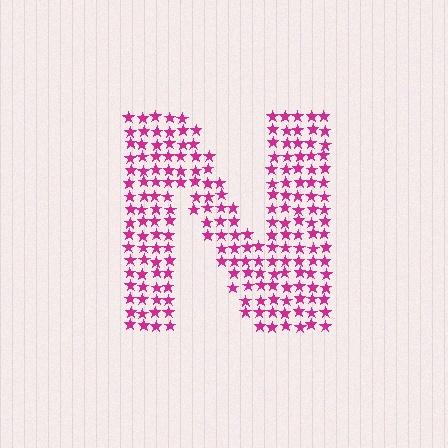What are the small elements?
The small elements are stars.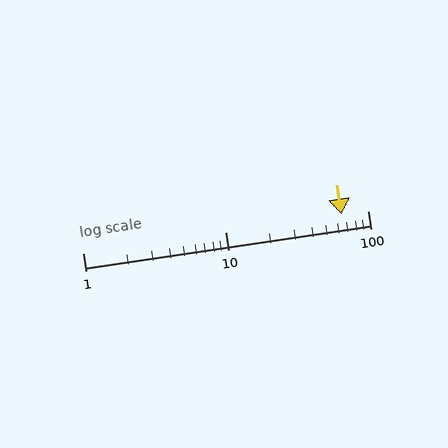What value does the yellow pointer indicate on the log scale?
The pointer indicates approximately 65.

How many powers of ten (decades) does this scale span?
The scale spans 2 decades, from 1 to 100.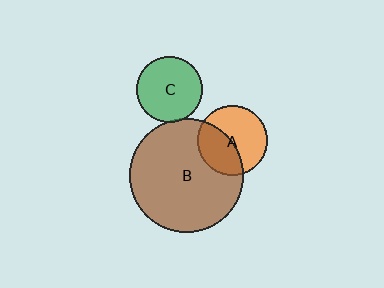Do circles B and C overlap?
Yes.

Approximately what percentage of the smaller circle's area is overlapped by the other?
Approximately 5%.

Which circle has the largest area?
Circle B (brown).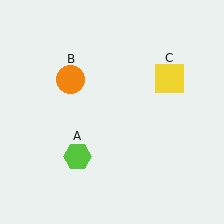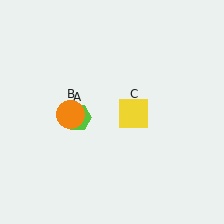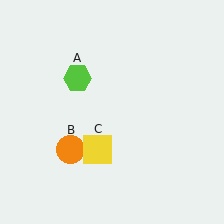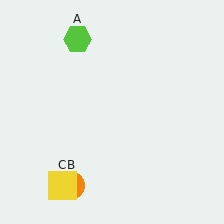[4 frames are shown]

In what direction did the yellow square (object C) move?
The yellow square (object C) moved down and to the left.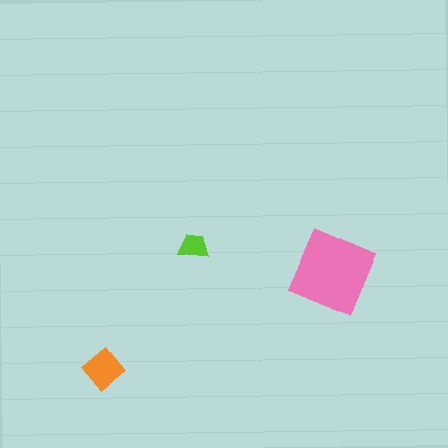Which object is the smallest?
The lime trapezoid.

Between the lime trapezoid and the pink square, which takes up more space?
The pink square.